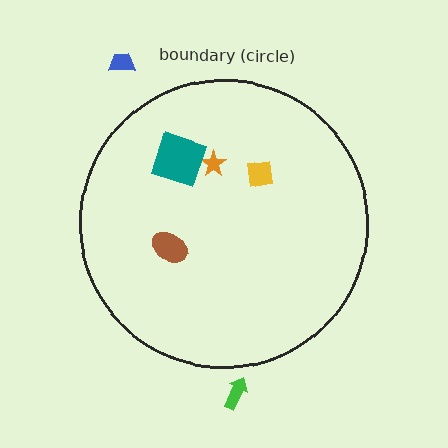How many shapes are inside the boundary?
4 inside, 2 outside.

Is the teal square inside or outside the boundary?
Inside.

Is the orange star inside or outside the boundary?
Inside.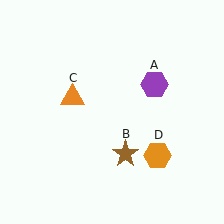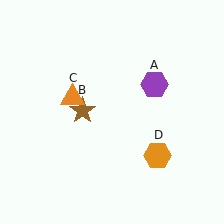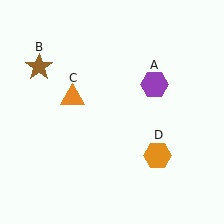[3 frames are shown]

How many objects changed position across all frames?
1 object changed position: brown star (object B).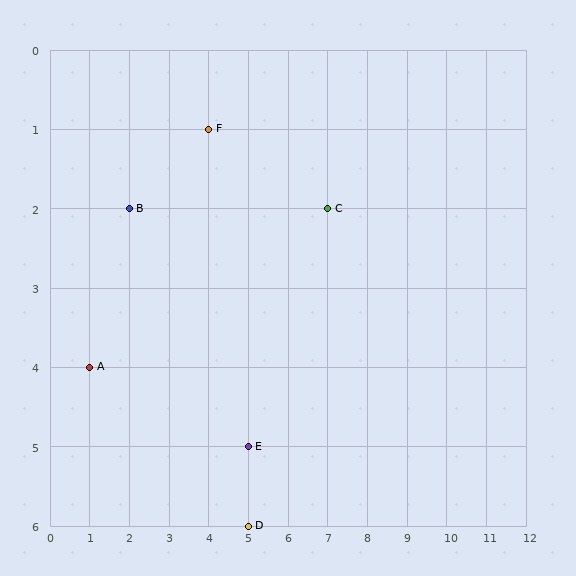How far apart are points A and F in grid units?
Points A and F are 3 columns and 3 rows apart (about 4.2 grid units diagonally).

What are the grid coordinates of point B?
Point B is at grid coordinates (2, 2).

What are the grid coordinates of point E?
Point E is at grid coordinates (5, 5).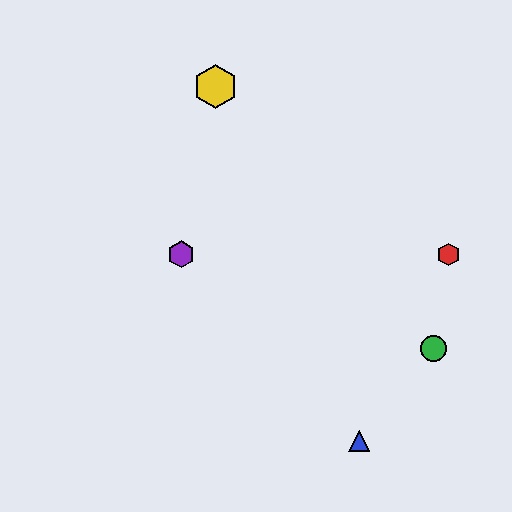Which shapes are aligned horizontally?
The red hexagon, the purple hexagon are aligned horizontally.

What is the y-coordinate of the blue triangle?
The blue triangle is at y≈441.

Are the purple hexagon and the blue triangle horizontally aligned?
No, the purple hexagon is at y≈254 and the blue triangle is at y≈441.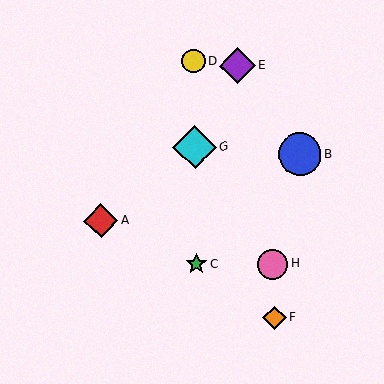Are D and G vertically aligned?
Yes, both are at x≈193.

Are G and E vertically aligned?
No, G is at x≈195 and E is at x≈237.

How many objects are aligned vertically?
3 objects (C, D, G) are aligned vertically.